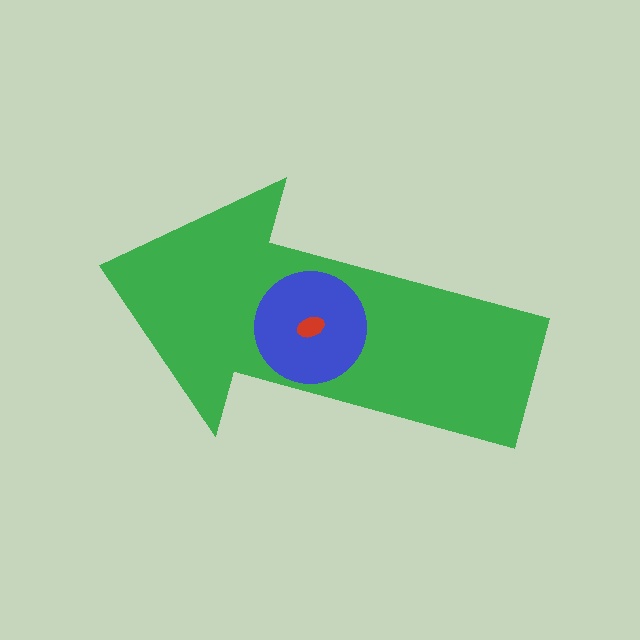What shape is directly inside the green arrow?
The blue circle.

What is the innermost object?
The red ellipse.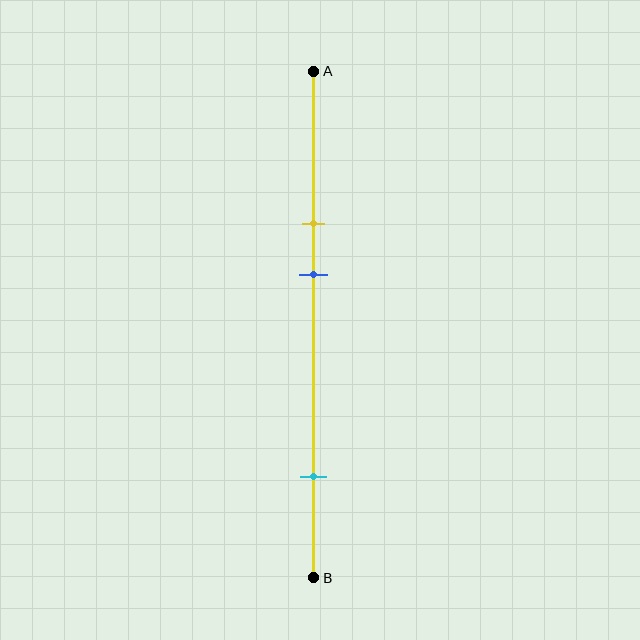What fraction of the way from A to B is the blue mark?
The blue mark is approximately 40% (0.4) of the way from A to B.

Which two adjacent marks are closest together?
The yellow and blue marks are the closest adjacent pair.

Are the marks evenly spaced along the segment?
No, the marks are not evenly spaced.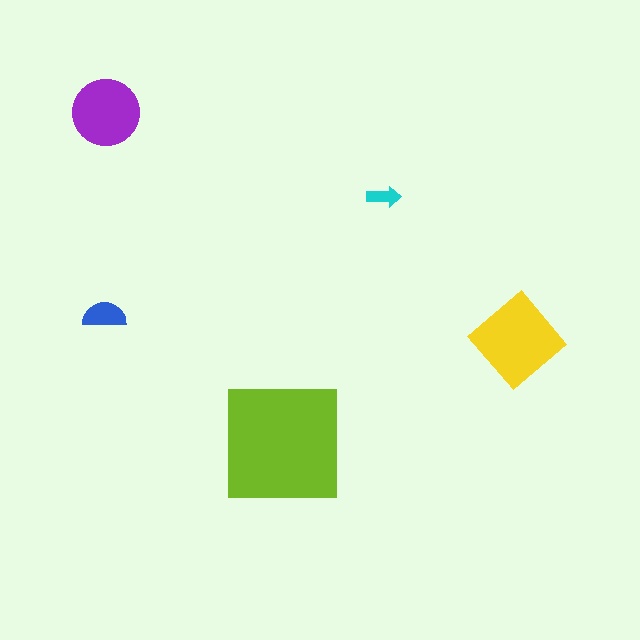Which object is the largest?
The lime square.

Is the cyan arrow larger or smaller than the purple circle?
Smaller.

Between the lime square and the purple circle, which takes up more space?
The lime square.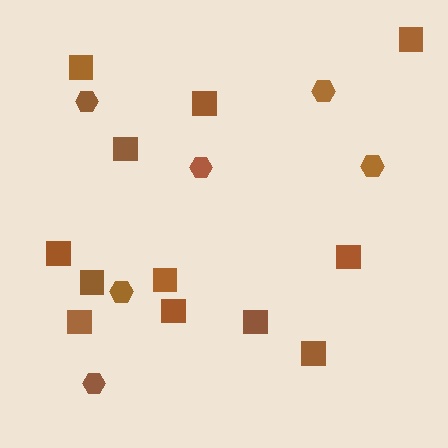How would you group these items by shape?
There are 2 groups: one group of squares (12) and one group of hexagons (6).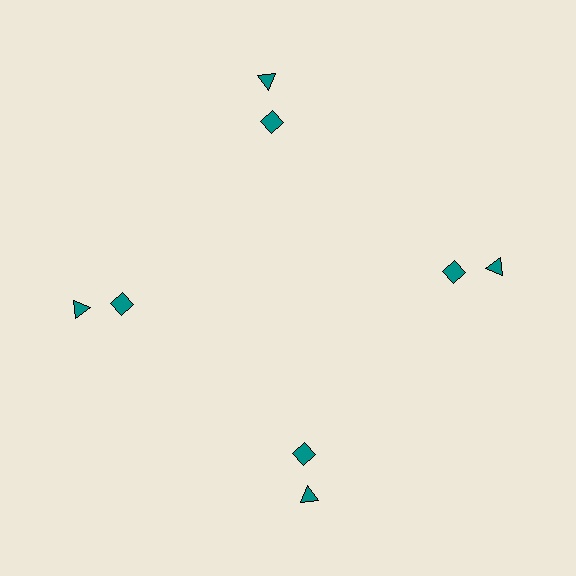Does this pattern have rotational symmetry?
Yes, this pattern has 4-fold rotational symmetry. It looks the same after rotating 90 degrees around the center.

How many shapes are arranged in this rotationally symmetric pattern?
There are 8 shapes, arranged in 4 groups of 2.